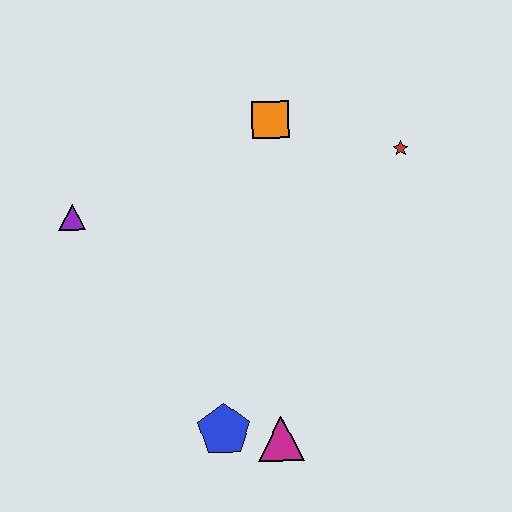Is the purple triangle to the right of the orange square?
No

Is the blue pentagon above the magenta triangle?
Yes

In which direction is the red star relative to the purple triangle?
The red star is to the right of the purple triangle.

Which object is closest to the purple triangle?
The orange square is closest to the purple triangle.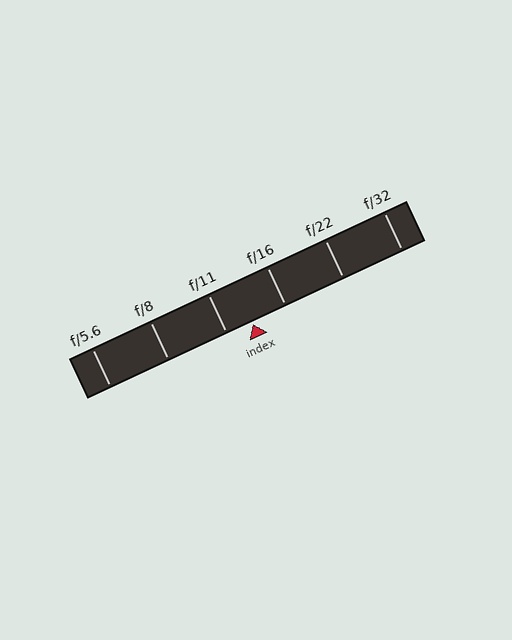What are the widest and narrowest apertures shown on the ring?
The widest aperture shown is f/5.6 and the narrowest is f/32.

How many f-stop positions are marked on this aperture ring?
There are 6 f-stop positions marked.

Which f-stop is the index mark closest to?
The index mark is closest to f/11.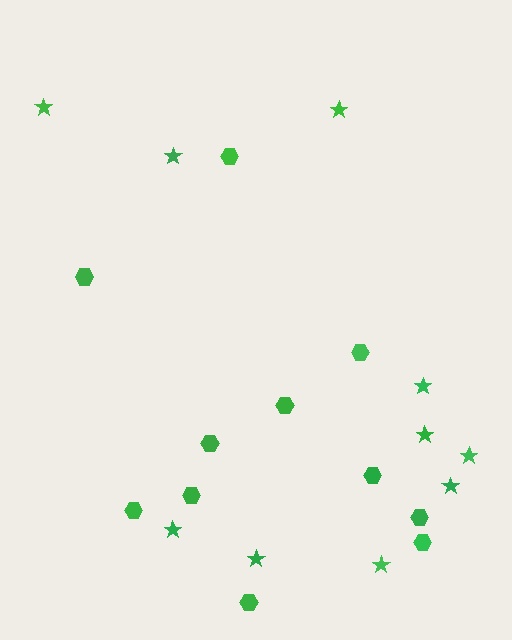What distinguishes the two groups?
There are 2 groups: one group of hexagons (11) and one group of stars (10).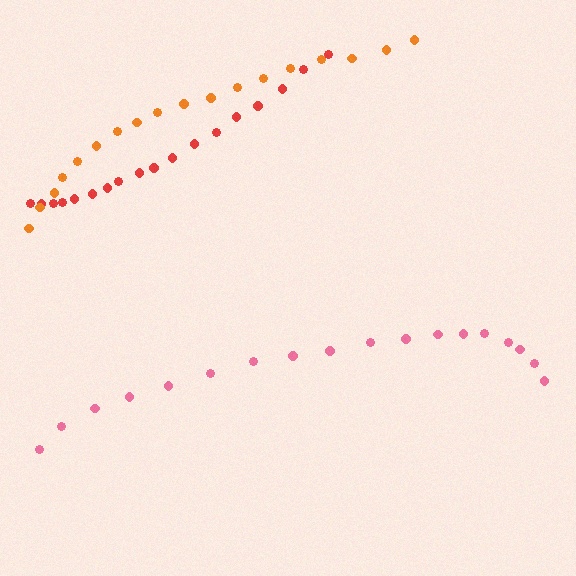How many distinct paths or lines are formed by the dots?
There are 3 distinct paths.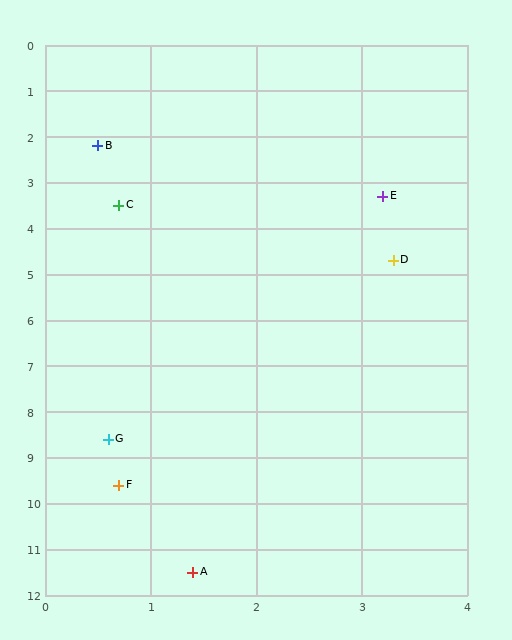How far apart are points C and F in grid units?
Points C and F are about 6.1 grid units apart.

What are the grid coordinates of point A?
Point A is at approximately (1.4, 11.5).